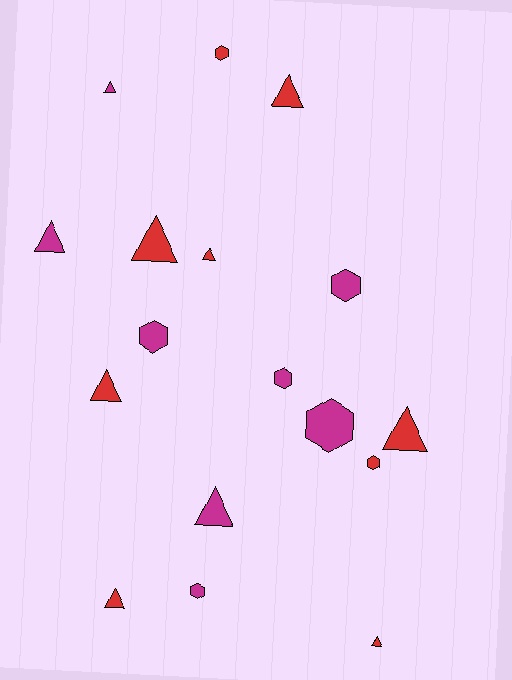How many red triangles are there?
There are 7 red triangles.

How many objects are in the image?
There are 17 objects.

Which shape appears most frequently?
Triangle, with 10 objects.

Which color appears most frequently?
Red, with 9 objects.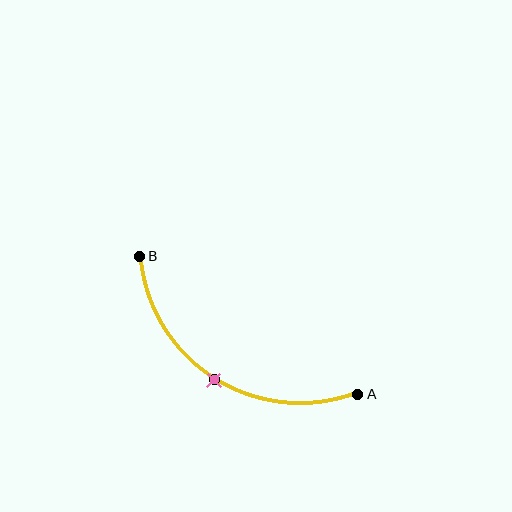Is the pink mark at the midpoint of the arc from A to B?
Yes. The pink mark lies on the arc at equal arc-length from both A and B — it is the arc midpoint.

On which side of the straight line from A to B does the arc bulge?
The arc bulges below the straight line connecting A and B.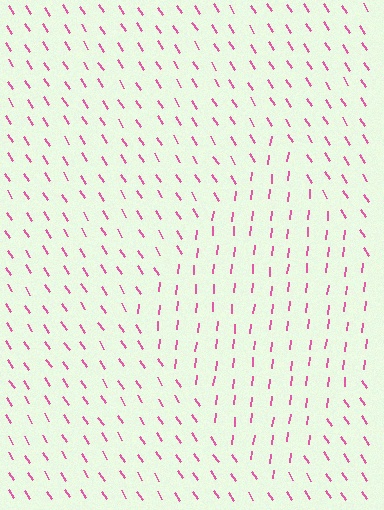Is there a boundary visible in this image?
Yes, there is a texture boundary formed by a change in line orientation.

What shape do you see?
I see a diamond.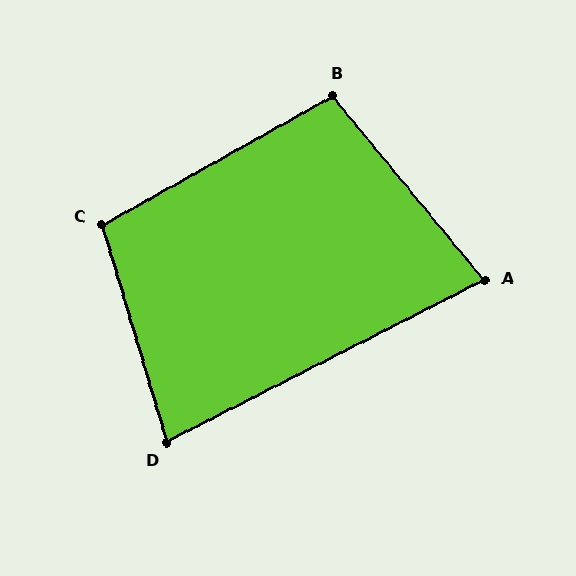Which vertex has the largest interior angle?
C, at approximately 103 degrees.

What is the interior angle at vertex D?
Approximately 79 degrees (acute).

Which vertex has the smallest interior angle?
A, at approximately 77 degrees.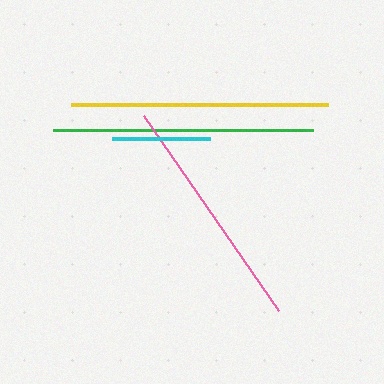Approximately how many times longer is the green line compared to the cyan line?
The green line is approximately 2.7 times the length of the cyan line.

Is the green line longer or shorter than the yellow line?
The green line is longer than the yellow line.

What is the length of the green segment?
The green segment is approximately 260 pixels long.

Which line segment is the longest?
The green line is the longest at approximately 260 pixels.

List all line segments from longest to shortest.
From longest to shortest: green, yellow, pink, cyan.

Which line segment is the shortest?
The cyan line is the shortest at approximately 98 pixels.